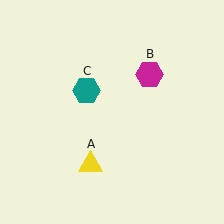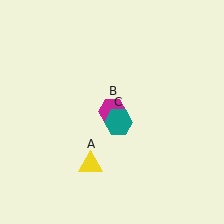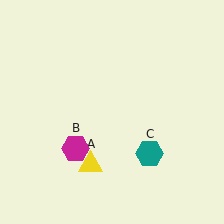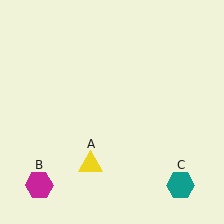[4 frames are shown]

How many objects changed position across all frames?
2 objects changed position: magenta hexagon (object B), teal hexagon (object C).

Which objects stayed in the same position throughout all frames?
Yellow triangle (object A) remained stationary.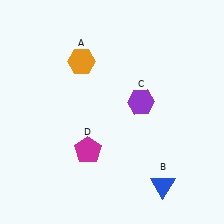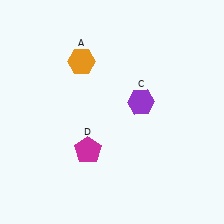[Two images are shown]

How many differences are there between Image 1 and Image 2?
There is 1 difference between the two images.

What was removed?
The blue triangle (B) was removed in Image 2.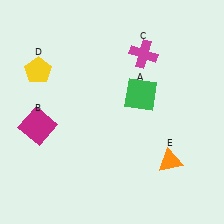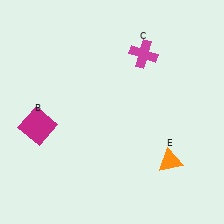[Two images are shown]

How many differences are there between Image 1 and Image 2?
There are 2 differences between the two images.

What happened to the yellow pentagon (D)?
The yellow pentagon (D) was removed in Image 2. It was in the top-left area of Image 1.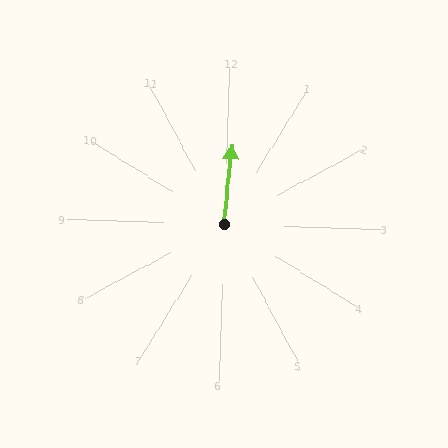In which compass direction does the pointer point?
North.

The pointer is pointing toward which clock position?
Roughly 12 o'clock.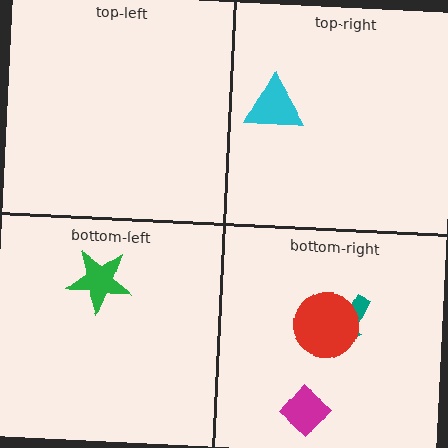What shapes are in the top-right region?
The cyan triangle.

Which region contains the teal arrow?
The bottom-right region.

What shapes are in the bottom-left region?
The green star.